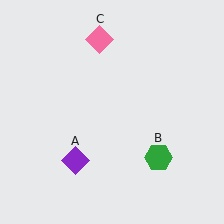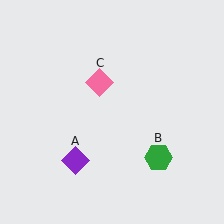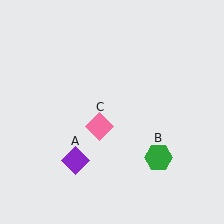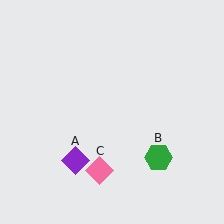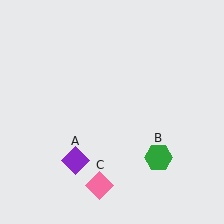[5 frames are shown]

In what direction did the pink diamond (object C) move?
The pink diamond (object C) moved down.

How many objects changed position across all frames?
1 object changed position: pink diamond (object C).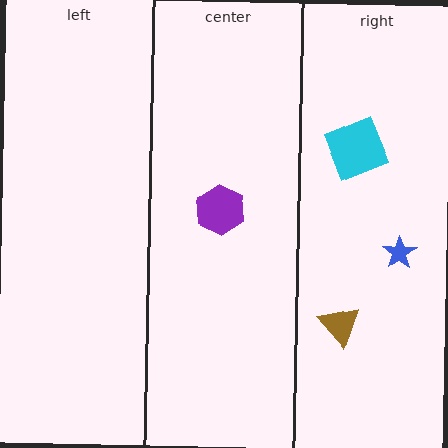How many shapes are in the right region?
3.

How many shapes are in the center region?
1.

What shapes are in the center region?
The purple hexagon.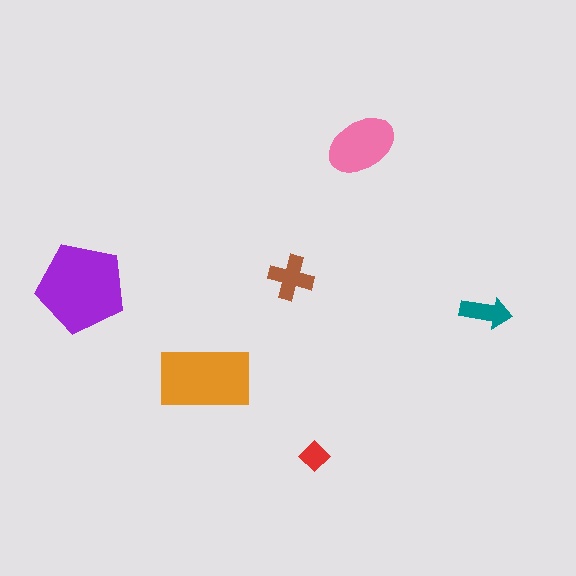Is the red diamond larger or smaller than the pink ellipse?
Smaller.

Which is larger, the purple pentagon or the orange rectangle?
The purple pentagon.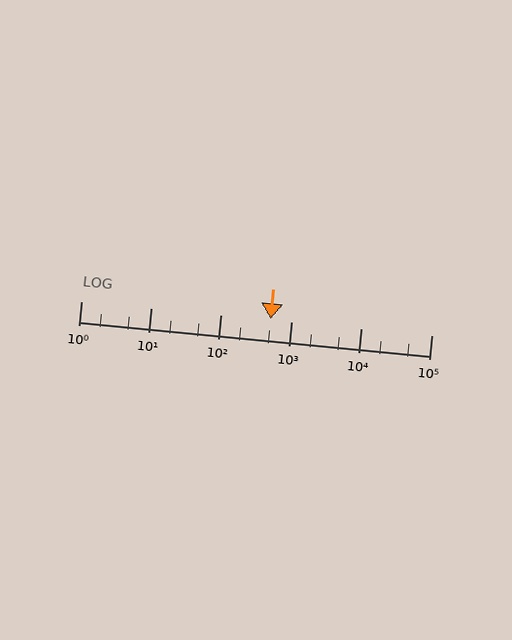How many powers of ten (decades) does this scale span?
The scale spans 5 decades, from 1 to 100000.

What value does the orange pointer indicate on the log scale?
The pointer indicates approximately 500.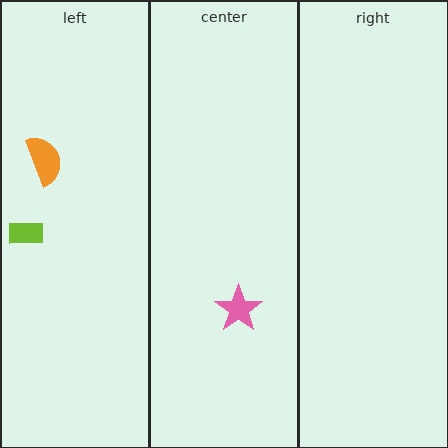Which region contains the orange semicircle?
The left region.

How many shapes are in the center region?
1.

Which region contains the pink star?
The center region.